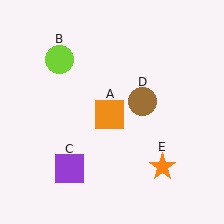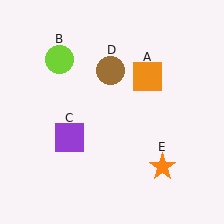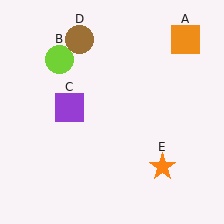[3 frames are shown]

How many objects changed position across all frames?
3 objects changed position: orange square (object A), purple square (object C), brown circle (object D).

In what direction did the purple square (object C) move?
The purple square (object C) moved up.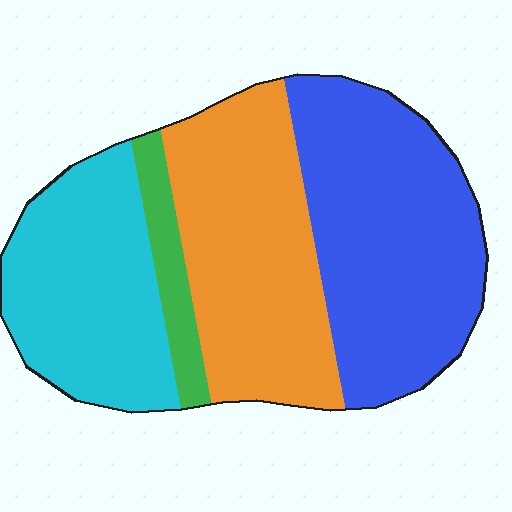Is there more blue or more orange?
Blue.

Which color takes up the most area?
Blue, at roughly 35%.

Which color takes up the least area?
Green, at roughly 5%.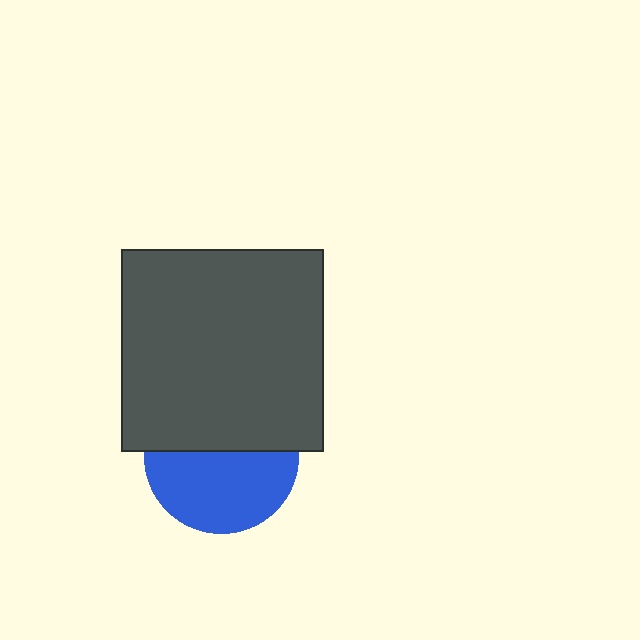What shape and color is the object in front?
The object in front is a dark gray square.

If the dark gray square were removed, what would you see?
You would see the complete blue circle.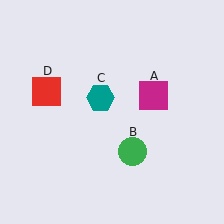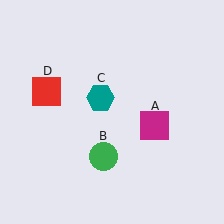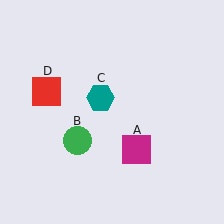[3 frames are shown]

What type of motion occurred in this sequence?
The magenta square (object A), green circle (object B) rotated clockwise around the center of the scene.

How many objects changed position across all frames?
2 objects changed position: magenta square (object A), green circle (object B).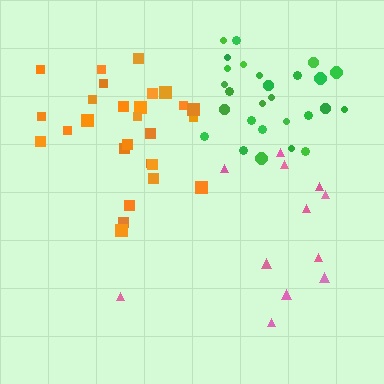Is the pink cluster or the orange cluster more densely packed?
Orange.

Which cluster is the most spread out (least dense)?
Pink.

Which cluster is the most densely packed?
Orange.